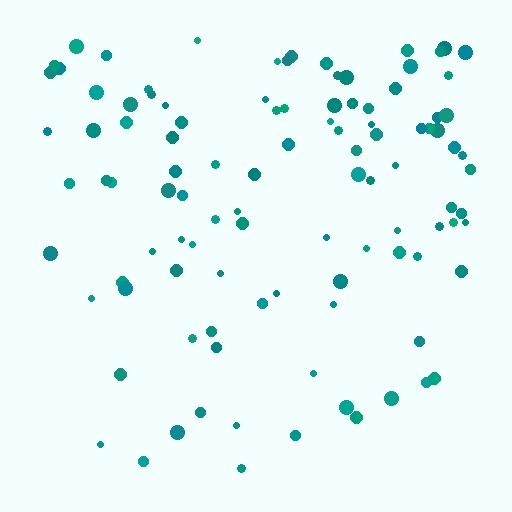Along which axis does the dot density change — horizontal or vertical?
Vertical.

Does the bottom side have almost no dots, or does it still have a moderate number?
Still a moderate number, just noticeably fewer than the top.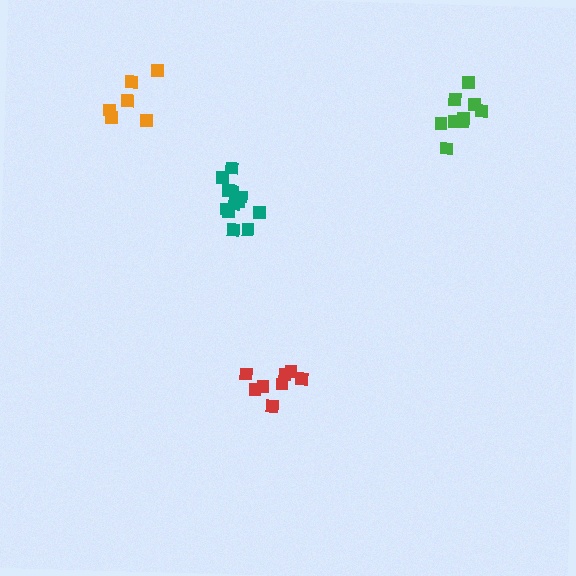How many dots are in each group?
Group 1: 6 dots, Group 2: 12 dots, Group 3: 9 dots, Group 4: 8 dots (35 total).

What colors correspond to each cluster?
The clusters are colored: orange, teal, green, red.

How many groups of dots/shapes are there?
There are 4 groups.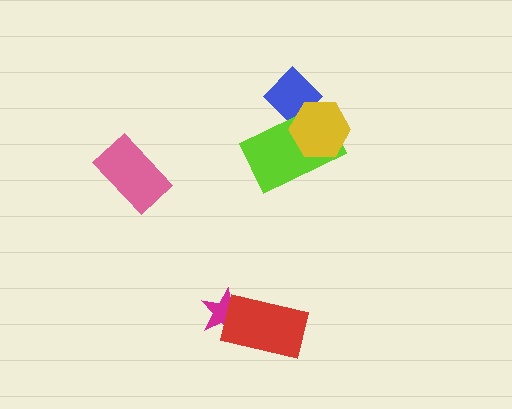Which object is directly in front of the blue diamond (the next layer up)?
The lime rectangle is directly in front of the blue diamond.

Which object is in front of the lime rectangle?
The yellow hexagon is in front of the lime rectangle.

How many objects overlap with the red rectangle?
1 object overlaps with the red rectangle.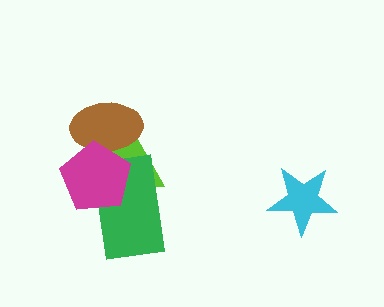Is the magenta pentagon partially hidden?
No, no other shape covers it.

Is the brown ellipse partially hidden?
Yes, it is partially covered by another shape.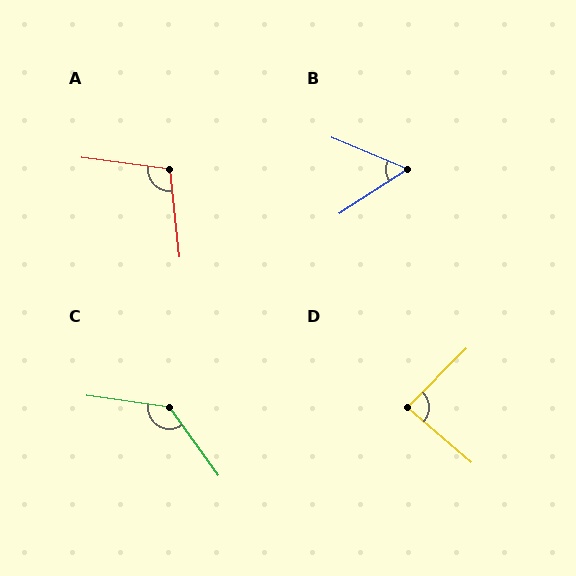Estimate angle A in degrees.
Approximately 104 degrees.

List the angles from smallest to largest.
B (55°), D (86°), A (104°), C (133°).